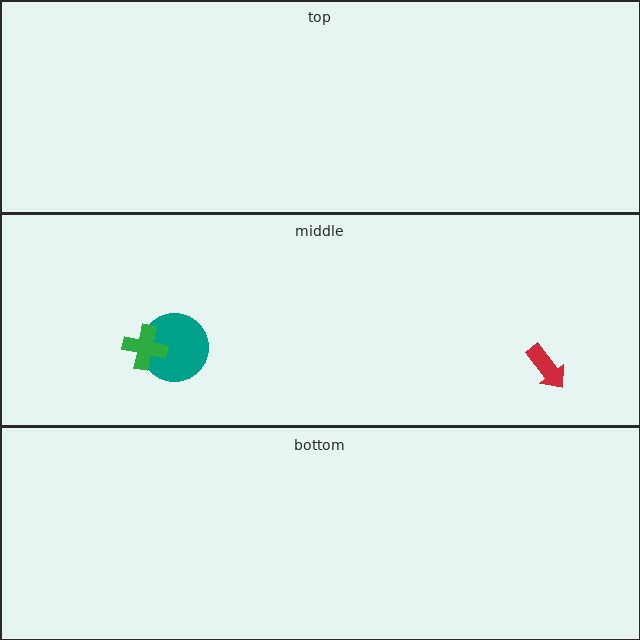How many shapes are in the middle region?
3.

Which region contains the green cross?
The middle region.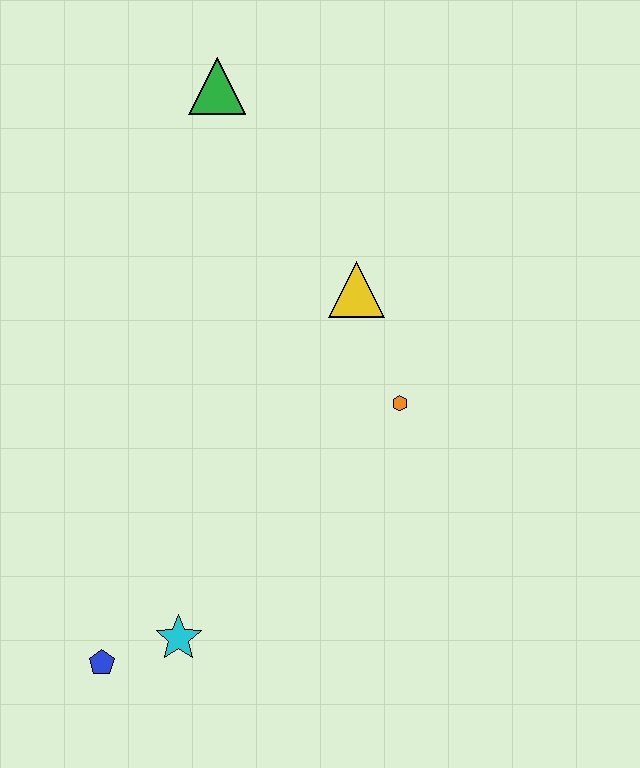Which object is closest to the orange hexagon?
The yellow triangle is closest to the orange hexagon.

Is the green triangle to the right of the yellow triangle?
No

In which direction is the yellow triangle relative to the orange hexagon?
The yellow triangle is above the orange hexagon.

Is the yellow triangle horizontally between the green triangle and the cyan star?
No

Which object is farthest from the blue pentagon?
The green triangle is farthest from the blue pentagon.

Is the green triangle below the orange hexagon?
No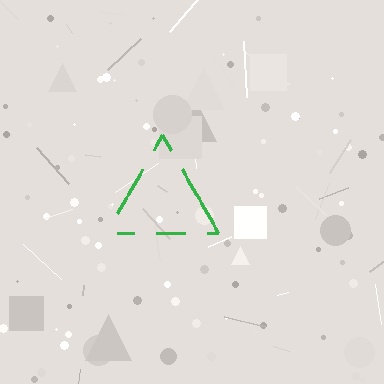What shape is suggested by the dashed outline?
The dashed outline suggests a triangle.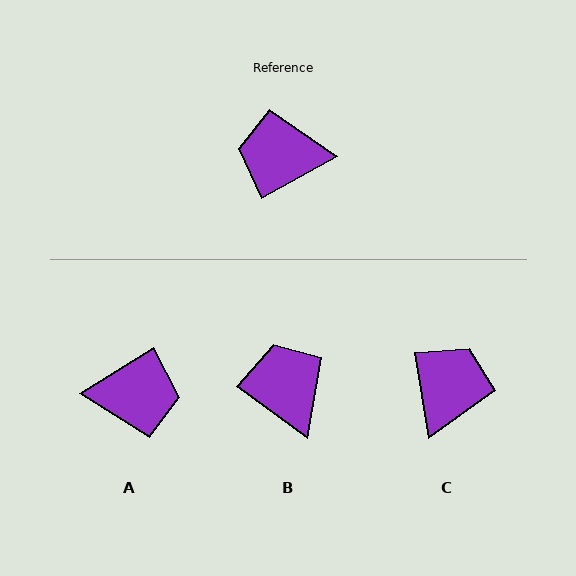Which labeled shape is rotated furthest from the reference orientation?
A, about 178 degrees away.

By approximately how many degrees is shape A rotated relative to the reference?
Approximately 178 degrees clockwise.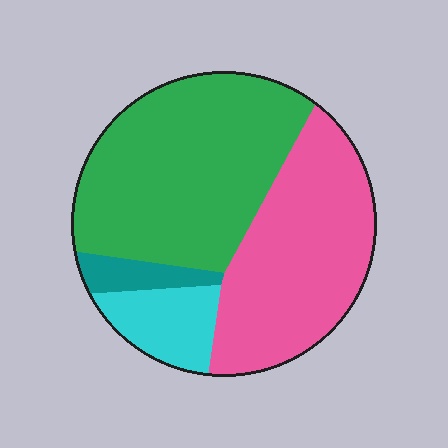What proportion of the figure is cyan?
Cyan covers about 10% of the figure.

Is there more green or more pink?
Green.